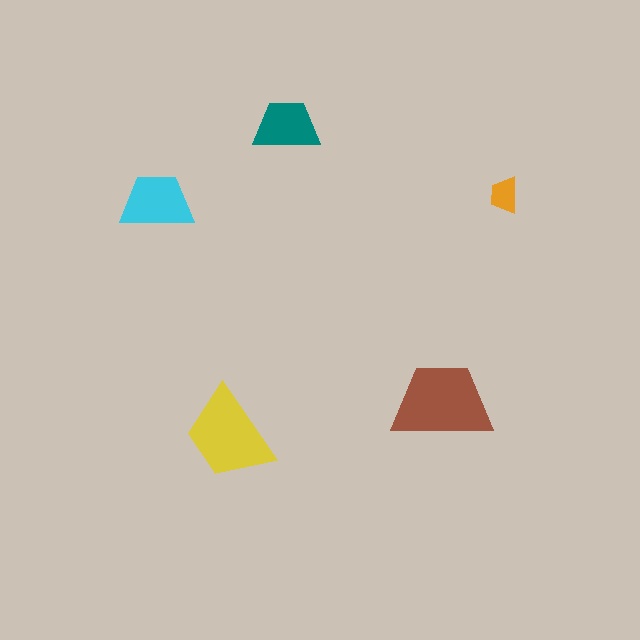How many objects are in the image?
There are 5 objects in the image.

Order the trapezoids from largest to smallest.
the brown one, the yellow one, the cyan one, the teal one, the orange one.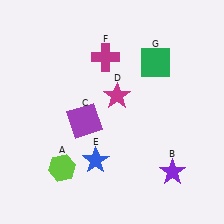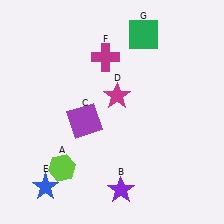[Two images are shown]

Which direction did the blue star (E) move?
The blue star (E) moved left.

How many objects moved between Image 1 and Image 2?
3 objects moved between the two images.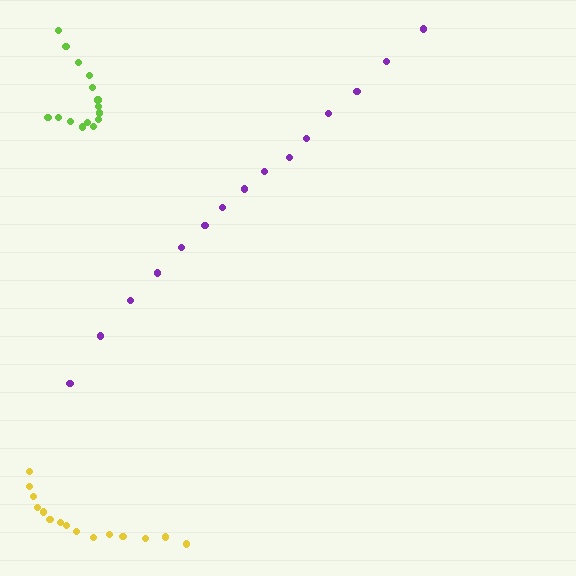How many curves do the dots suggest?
There are 3 distinct paths.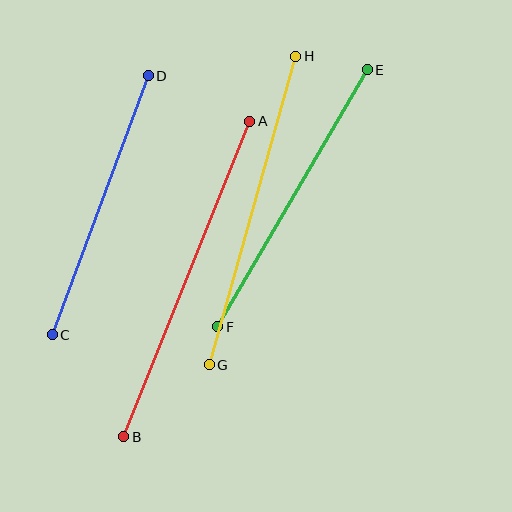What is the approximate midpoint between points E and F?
The midpoint is at approximately (292, 198) pixels.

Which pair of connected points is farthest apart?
Points A and B are farthest apart.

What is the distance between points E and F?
The distance is approximately 297 pixels.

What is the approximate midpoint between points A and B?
The midpoint is at approximately (187, 279) pixels.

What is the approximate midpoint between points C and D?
The midpoint is at approximately (100, 205) pixels.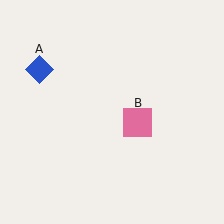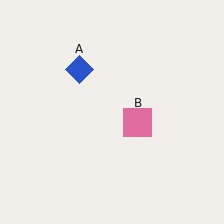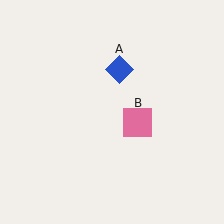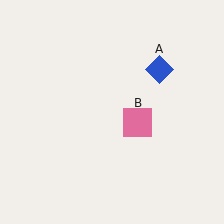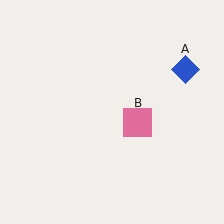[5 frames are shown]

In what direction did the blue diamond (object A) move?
The blue diamond (object A) moved right.